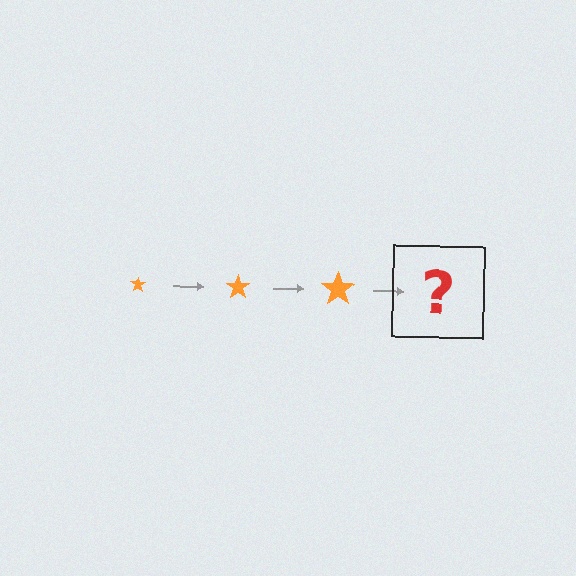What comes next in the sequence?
The next element should be an orange star, larger than the previous one.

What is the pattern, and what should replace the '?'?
The pattern is that the star gets progressively larger each step. The '?' should be an orange star, larger than the previous one.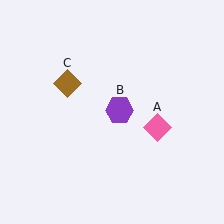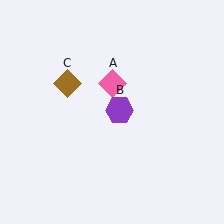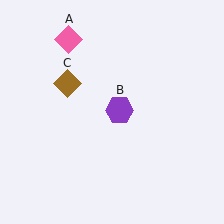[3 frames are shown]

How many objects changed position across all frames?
1 object changed position: pink diamond (object A).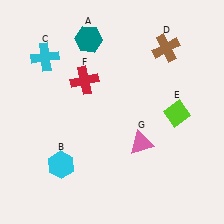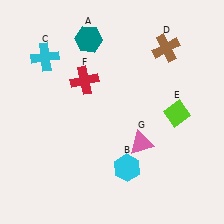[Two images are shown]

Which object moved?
The cyan hexagon (B) moved right.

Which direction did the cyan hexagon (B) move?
The cyan hexagon (B) moved right.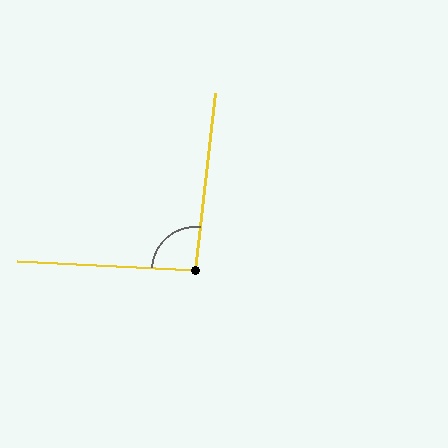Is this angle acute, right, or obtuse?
It is approximately a right angle.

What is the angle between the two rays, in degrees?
Approximately 94 degrees.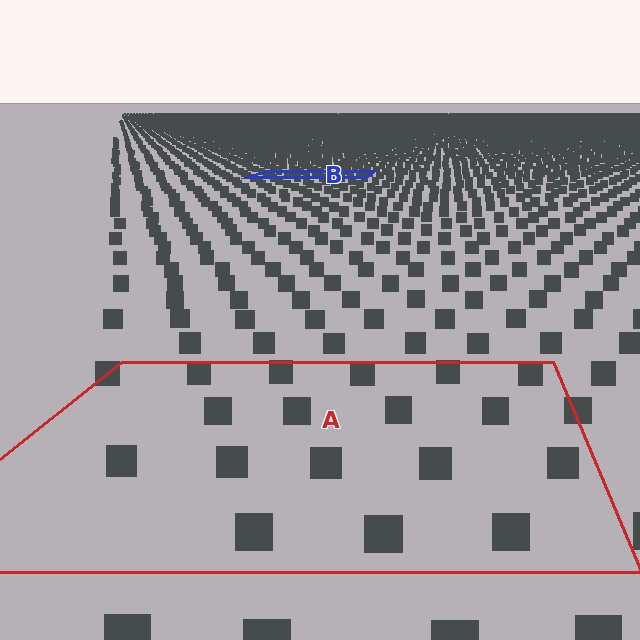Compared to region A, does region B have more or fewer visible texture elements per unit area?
Region B has more texture elements per unit area — they are packed more densely because it is farther away.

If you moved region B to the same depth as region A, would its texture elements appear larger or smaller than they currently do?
They would appear larger. At a closer depth, the same texture elements are projected at a bigger on-screen size.